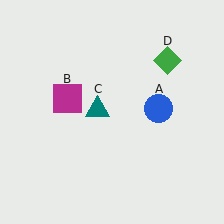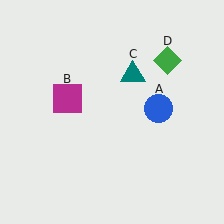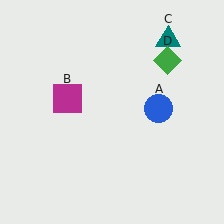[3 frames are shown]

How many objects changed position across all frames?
1 object changed position: teal triangle (object C).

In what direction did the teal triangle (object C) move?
The teal triangle (object C) moved up and to the right.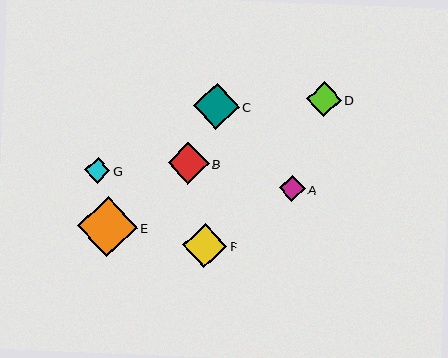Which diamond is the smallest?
Diamond G is the smallest with a size of approximately 25 pixels.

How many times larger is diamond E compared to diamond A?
Diamond E is approximately 2.3 times the size of diamond A.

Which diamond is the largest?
Diamond E is the largest with a size of approximately 59 pixels.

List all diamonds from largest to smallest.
From largest to smallest: E, C, F, B, D, A, G.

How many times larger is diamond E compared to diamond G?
Diamond E is approximately 2.3 times the size of diamond G.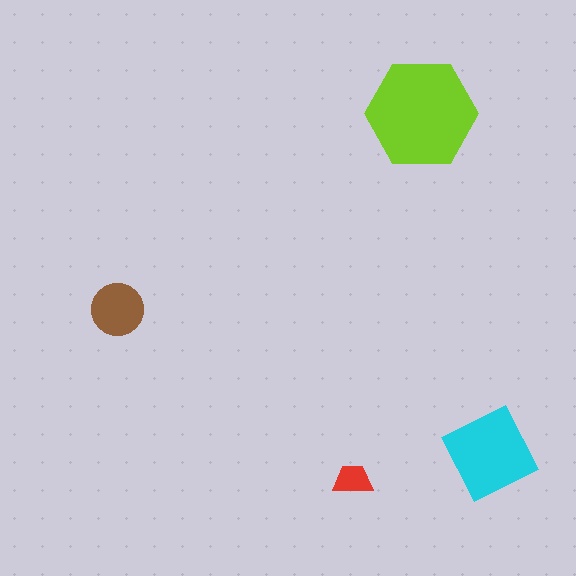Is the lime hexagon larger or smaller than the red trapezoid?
Larger.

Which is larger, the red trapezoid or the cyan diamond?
The cyan diamond.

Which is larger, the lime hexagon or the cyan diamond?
The lime hexagon.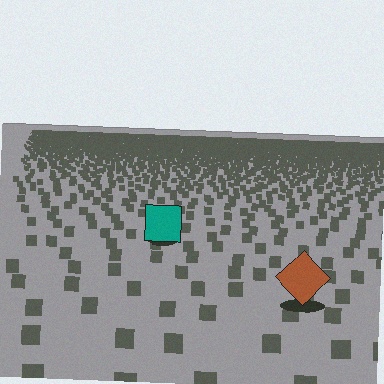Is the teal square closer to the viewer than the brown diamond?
No. The brown diamond is closer — you can tell from the texture gradient: the ground texture is coarser near it.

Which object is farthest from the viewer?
The teal square is farthest from the viewer. It appears smaller and the ground texture around it is denser.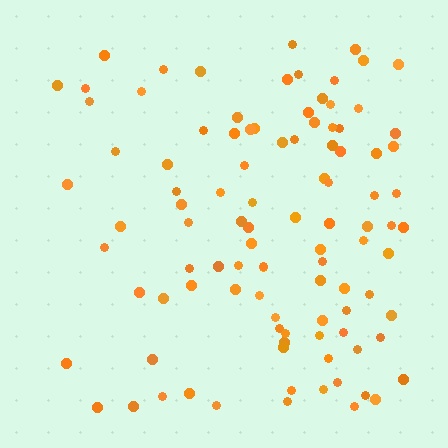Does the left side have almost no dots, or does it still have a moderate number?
Still a moderate number, just noticeably fewer than the right.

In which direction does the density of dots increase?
From left to right, with the right side densest.